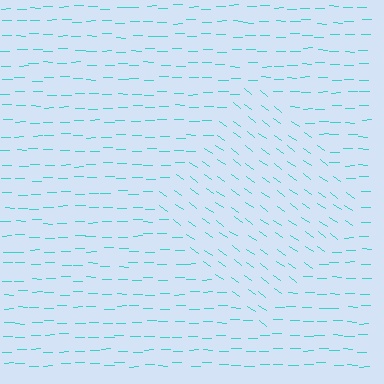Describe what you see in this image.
The image is filled with small cyan line segments. A diamond region in the image has lines oriented differently from the surrounding lines, creating a visible texture boundary.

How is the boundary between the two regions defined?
The boundary is defined purely by a change in line orientation (approximately 36 degrees difference). All lines are the same color and thickness.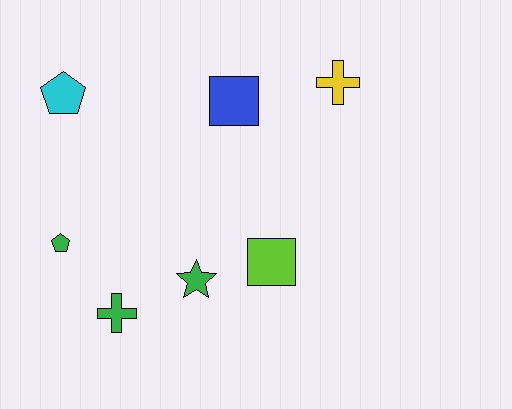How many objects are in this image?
There are 7 objects.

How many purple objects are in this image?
There are no purple objects.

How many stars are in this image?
There is 1 star.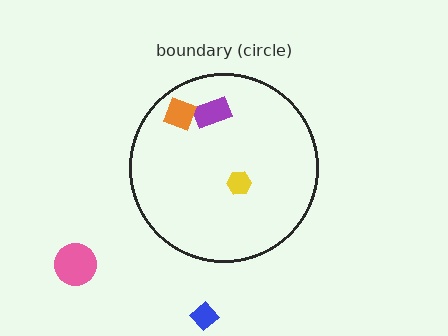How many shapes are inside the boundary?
3 inside, 2 outside.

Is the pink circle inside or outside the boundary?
Outside.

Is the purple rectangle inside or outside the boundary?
Inside.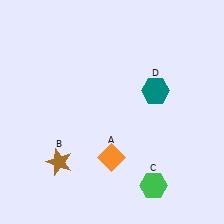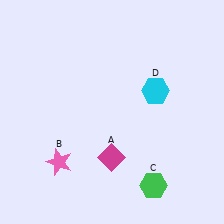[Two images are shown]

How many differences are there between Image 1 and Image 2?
There are 3 differences between the two images.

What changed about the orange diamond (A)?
In Image 1, A is orange. In Image 2, it changed to magenta.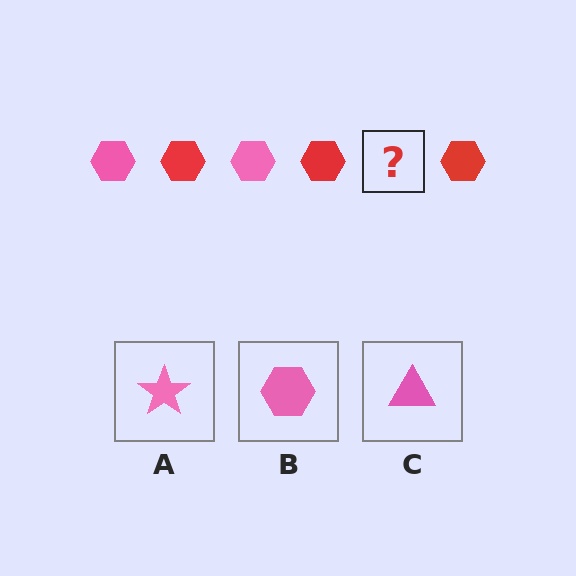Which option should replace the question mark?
Option B.